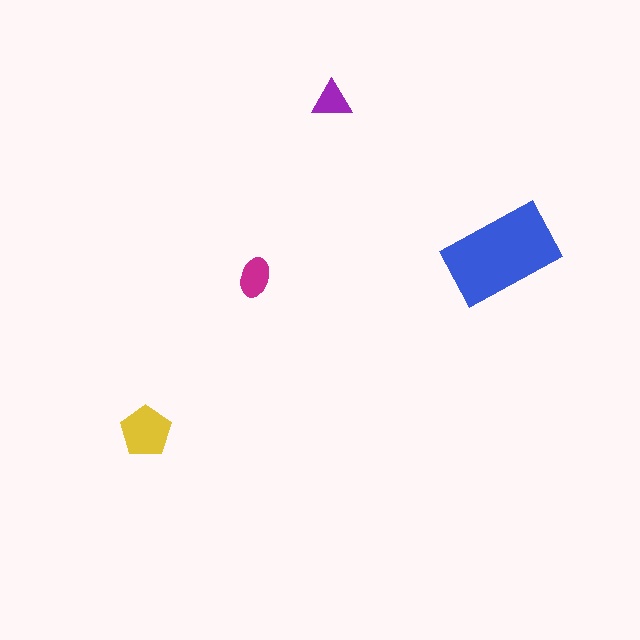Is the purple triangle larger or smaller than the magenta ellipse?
Smaller.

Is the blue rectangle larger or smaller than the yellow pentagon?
Larger.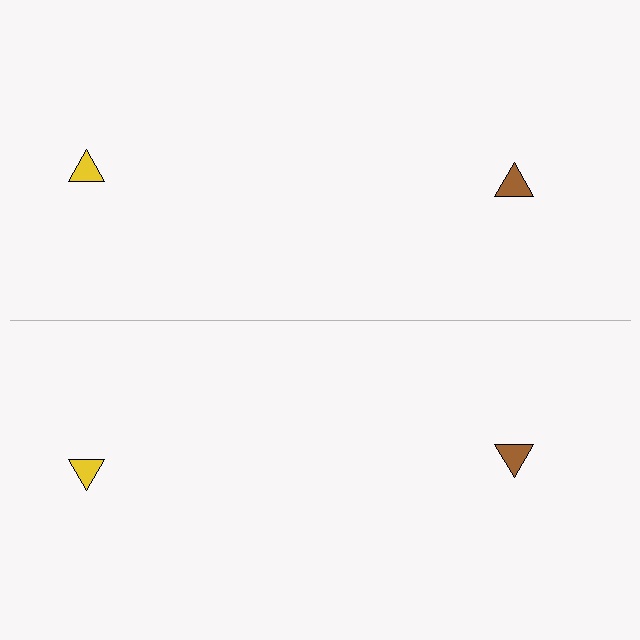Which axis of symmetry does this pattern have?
The pattern has a horizontal axis of symmetry running through the center of the image.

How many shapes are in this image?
There are 4 shapes in this image.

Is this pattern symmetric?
Yes, this pattern has bilateral (reflection) symmetry.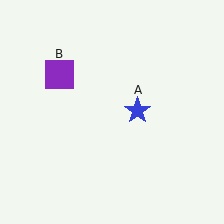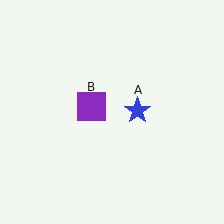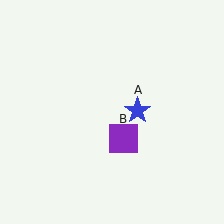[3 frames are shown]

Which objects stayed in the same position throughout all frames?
Blue star (object A) remained stationary.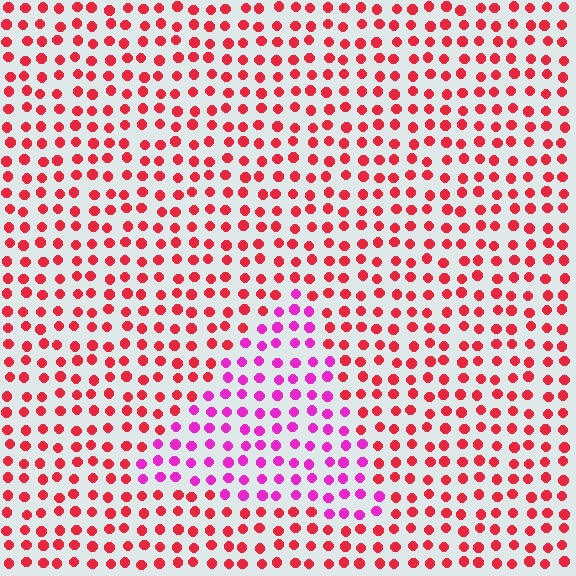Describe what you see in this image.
The image is filled with small red elements in a uniform arrangement. A triangle-shaped region is visible where the elements are tinted to a slightly different hue, forming a subtle color boundary.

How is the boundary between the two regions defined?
The boundary is defined purely by a slight shift in hue (about 44 degrees). Spacing, size, and orientation are identical on both sides.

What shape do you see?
I see a triangle.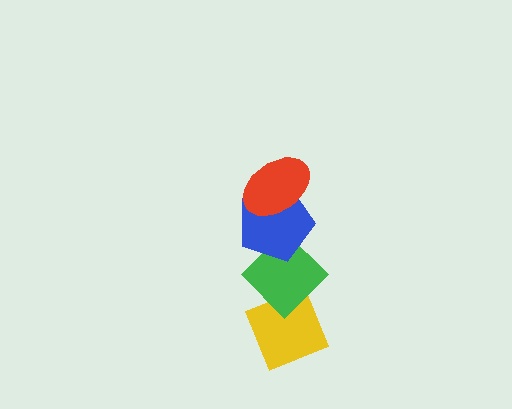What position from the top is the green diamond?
The green diamond is 3rd from the top.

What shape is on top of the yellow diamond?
The green diamond is on top of the yellow diamond.